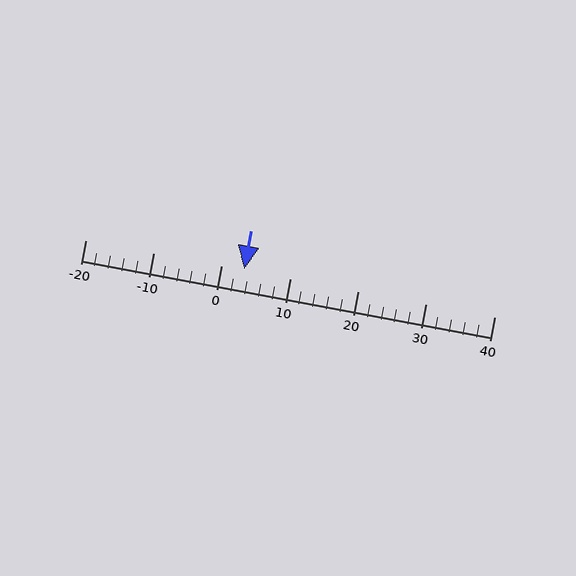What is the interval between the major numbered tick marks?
The major tick marks are spaced 10 units apart.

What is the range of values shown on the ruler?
The ruler shows values from -20 to 40.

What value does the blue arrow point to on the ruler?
The blue arrow points to approximately 3.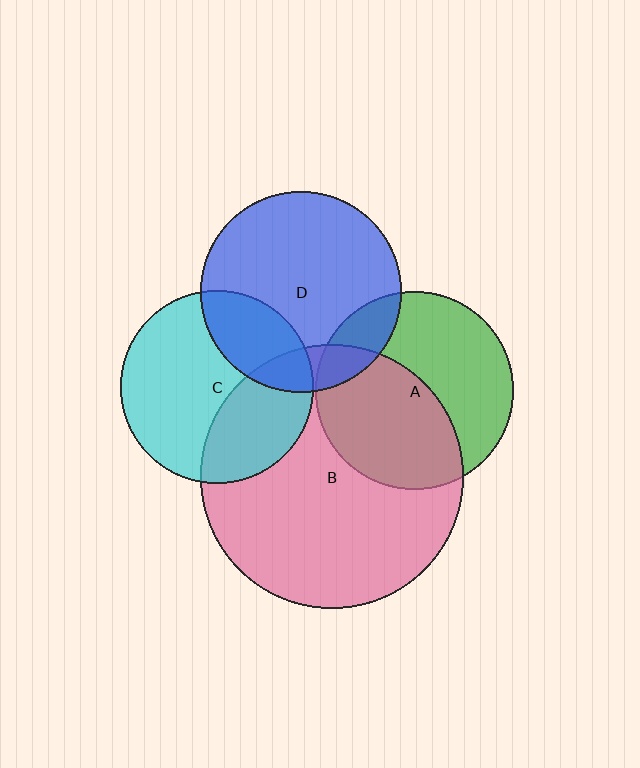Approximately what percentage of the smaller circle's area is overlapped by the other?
Approximately 50%.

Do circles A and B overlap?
Yes.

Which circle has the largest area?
Circle B (pink).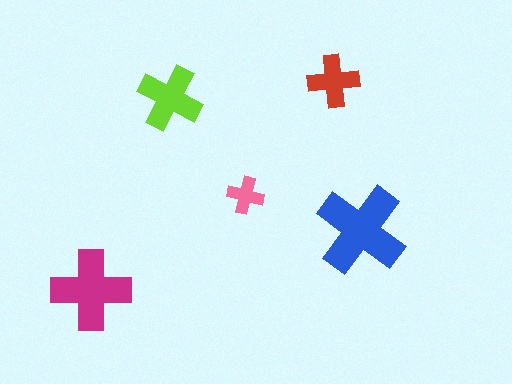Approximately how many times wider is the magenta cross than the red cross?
About 1.5 times wider.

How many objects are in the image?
There are 5 objects in the image.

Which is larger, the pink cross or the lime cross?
The lime one.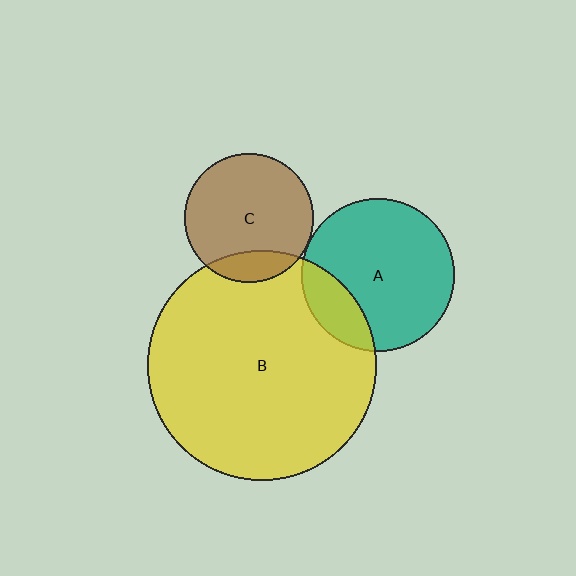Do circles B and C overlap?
Yes.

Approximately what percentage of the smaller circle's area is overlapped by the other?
Approximately 15%.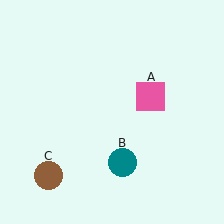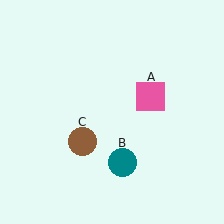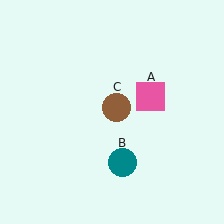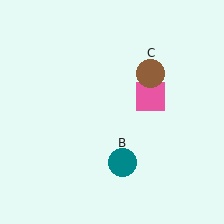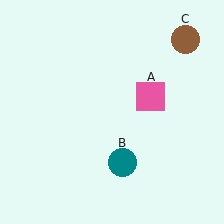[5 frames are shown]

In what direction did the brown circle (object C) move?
The brown circle (object C) moved up and to the right.